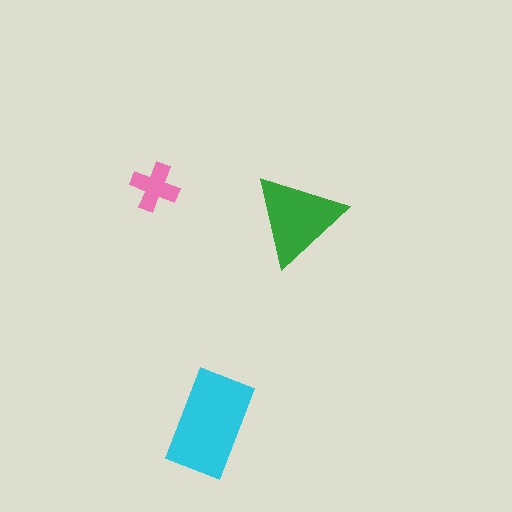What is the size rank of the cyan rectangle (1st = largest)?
1st.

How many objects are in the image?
There are 3 objects in the image.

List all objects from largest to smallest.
The cyan rectangle, the green triangle, the pink cross.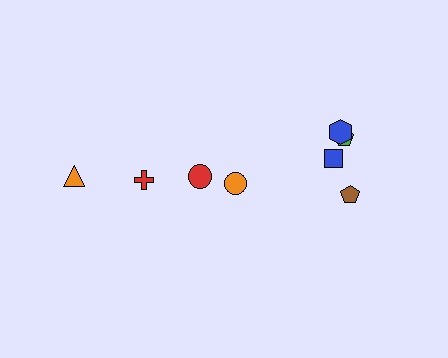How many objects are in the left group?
There are 3 objects.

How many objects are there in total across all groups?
There are 8 objects.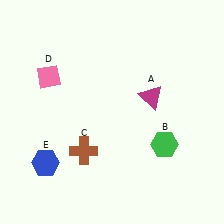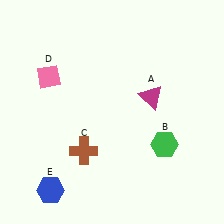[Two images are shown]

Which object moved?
The blue hexagon (E) moved down.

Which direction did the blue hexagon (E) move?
The blue hexagon (E) moved down.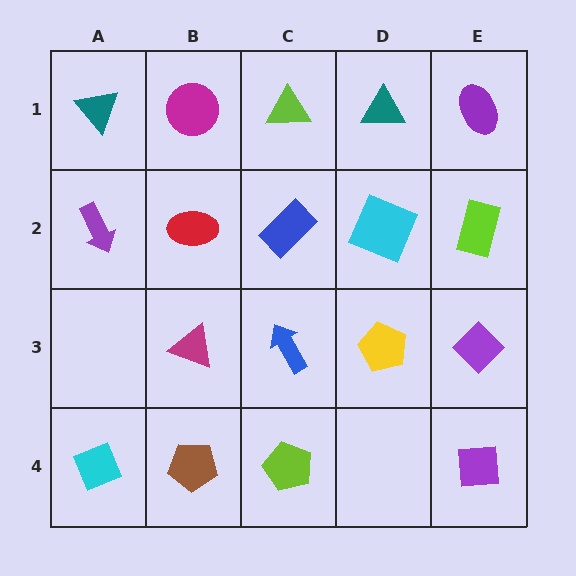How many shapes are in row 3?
4 shapes.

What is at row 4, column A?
A cyan diamond.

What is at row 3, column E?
A purple diamond.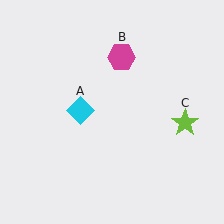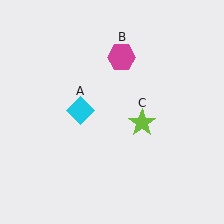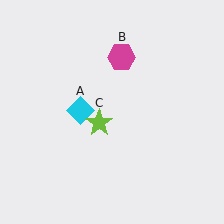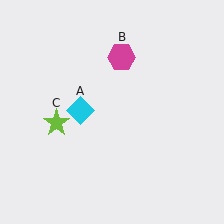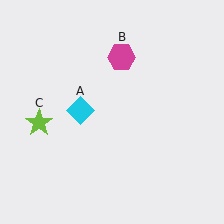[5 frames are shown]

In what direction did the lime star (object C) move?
The lime star (object C) moved left.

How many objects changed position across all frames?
1 object changed position: lime star (object C).